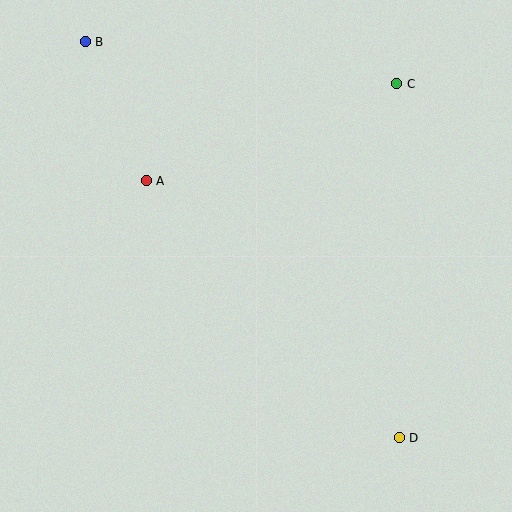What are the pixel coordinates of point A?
Point A is at (146, 181).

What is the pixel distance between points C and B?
The distance between C and B is 314 pixels.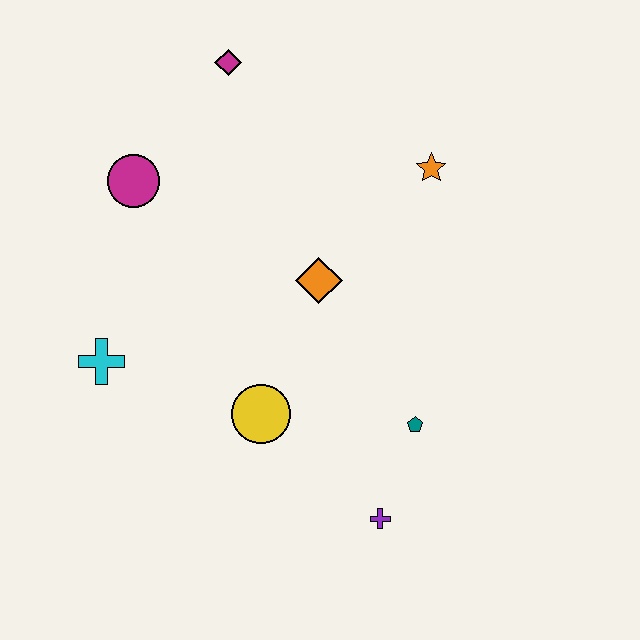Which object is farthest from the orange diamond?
The purple cross is farthest from the orange diamond.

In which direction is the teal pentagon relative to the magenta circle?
The teal pentagon is to the right of the magenta circle.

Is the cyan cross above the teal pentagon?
Yes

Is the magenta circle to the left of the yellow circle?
Yes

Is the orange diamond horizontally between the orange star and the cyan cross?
Yes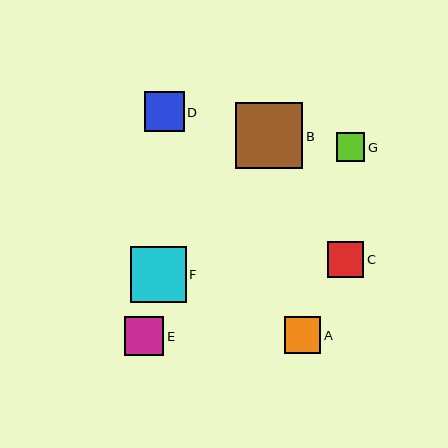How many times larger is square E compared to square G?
Square E is approximately 1.4 times the size of square G.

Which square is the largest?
Square B is the largest with a size of approximately 67 pixels.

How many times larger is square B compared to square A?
Square B is approximately 1.8 times the size of square A.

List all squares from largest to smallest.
From largest to smallest: B, F, D, E, A, C, G.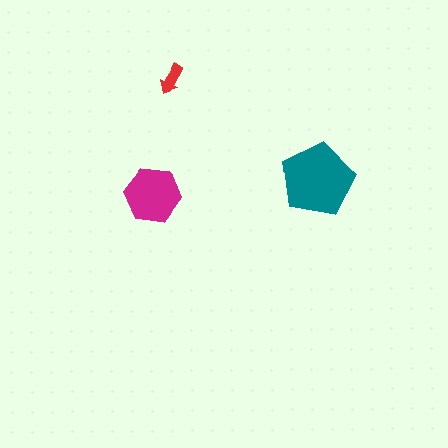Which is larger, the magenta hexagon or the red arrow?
The magenta hexagon.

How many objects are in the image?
There are 3 objects in the image.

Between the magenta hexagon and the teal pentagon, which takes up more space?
The teal pentagon.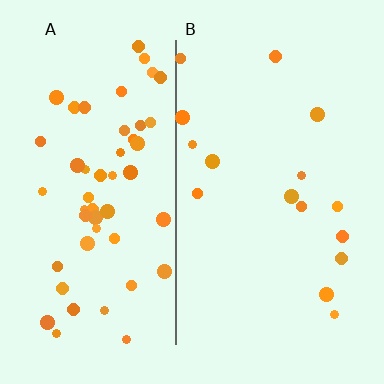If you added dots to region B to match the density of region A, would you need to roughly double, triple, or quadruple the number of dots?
Approximately triple.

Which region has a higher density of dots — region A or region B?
A (the left).